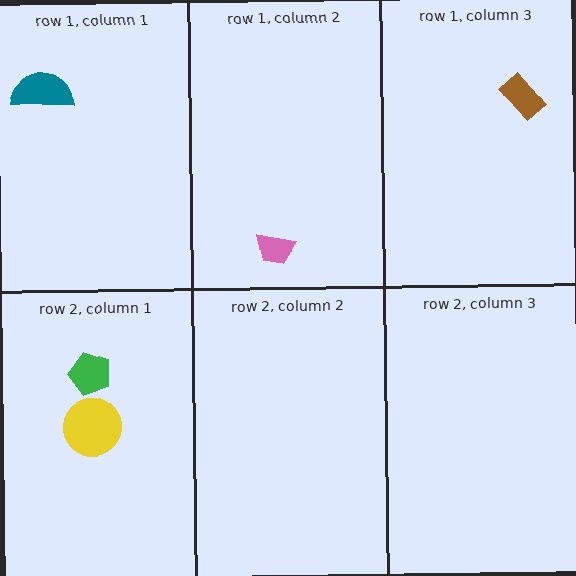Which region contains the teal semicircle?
The row 1, column 1 region.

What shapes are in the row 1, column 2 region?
The pink trapezoid.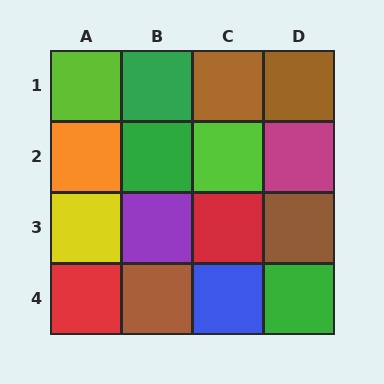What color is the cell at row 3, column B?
Purple.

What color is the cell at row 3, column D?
Brown.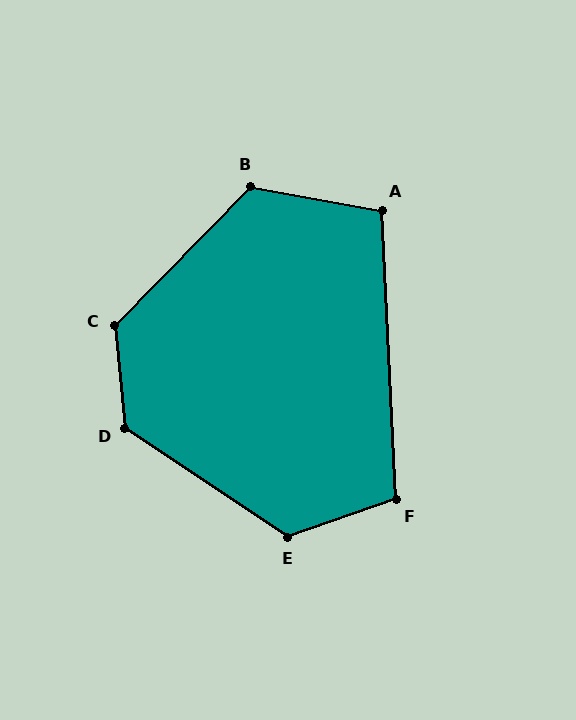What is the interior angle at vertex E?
Approximately 127 degrees (obtuse).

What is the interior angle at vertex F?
Approximately 106 degrees (obtuse).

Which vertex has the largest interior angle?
C, at approximately 130 degrees.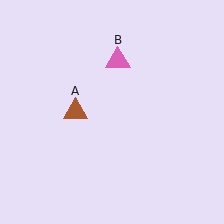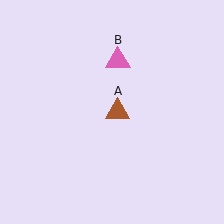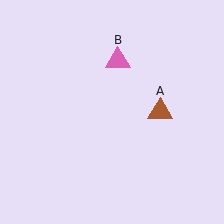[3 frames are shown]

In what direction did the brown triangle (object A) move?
The brown triangle (object A) moved right.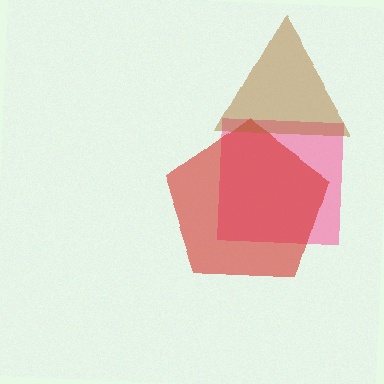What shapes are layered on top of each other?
The layered shapes are: a pink square, a red pentagon, a brown triangle.